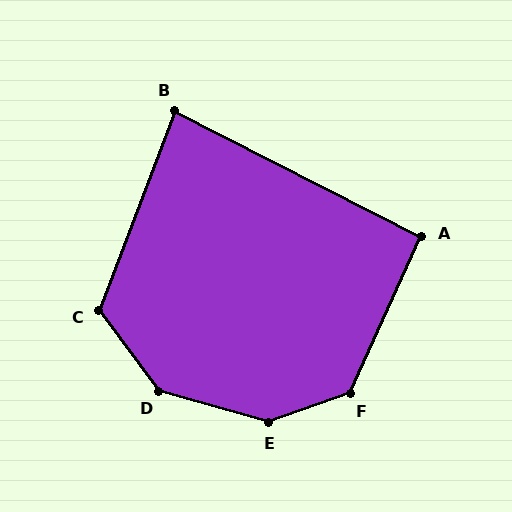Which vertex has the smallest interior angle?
B, at approximately 84 degrees.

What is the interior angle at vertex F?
Approximately 134 degrees (obtuse).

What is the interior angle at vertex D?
Approximately 143 degrees (obtuse).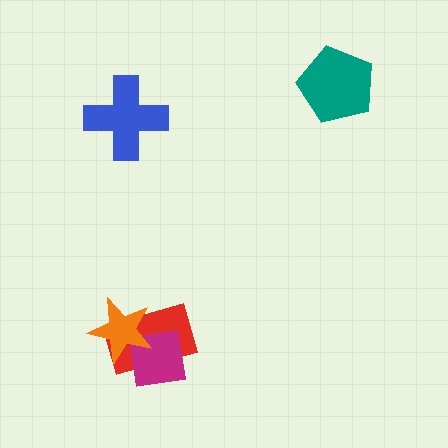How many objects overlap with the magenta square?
2 objects overlap with the magenta square.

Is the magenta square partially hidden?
Yes, it is partially covered by another shape.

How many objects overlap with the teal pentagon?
0 objects overlap with the teal pentagon.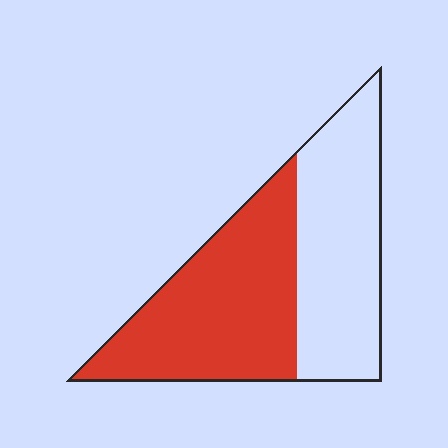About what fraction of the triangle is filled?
About one half (1/2).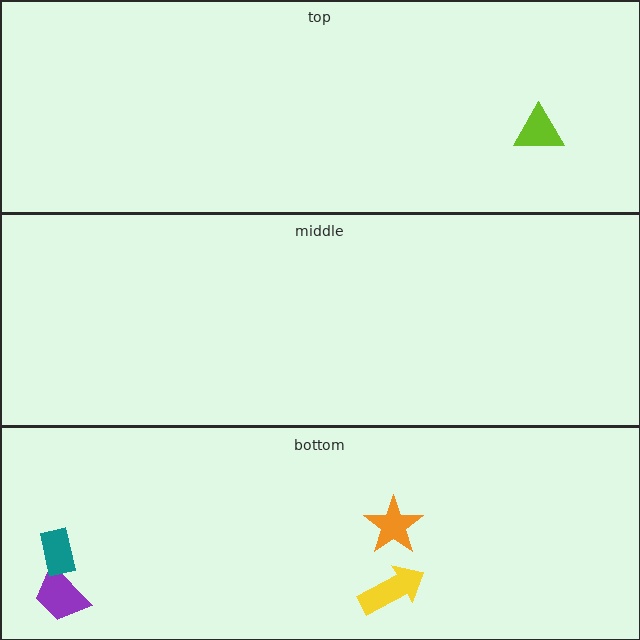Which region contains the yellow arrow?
The bottom region.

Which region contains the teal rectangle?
The bottom region.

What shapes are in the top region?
The lime triangle.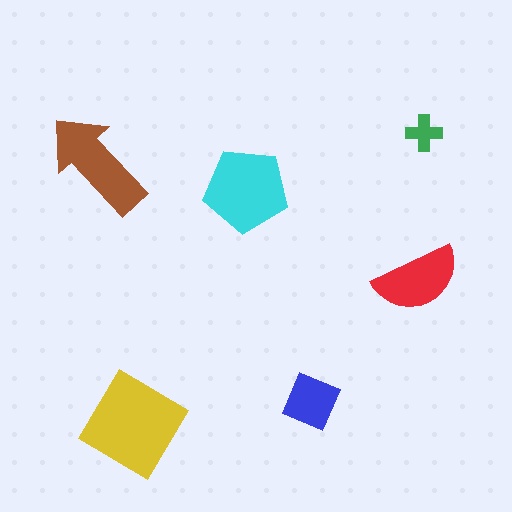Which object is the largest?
The yellow diamond.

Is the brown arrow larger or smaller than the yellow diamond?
Smaller.